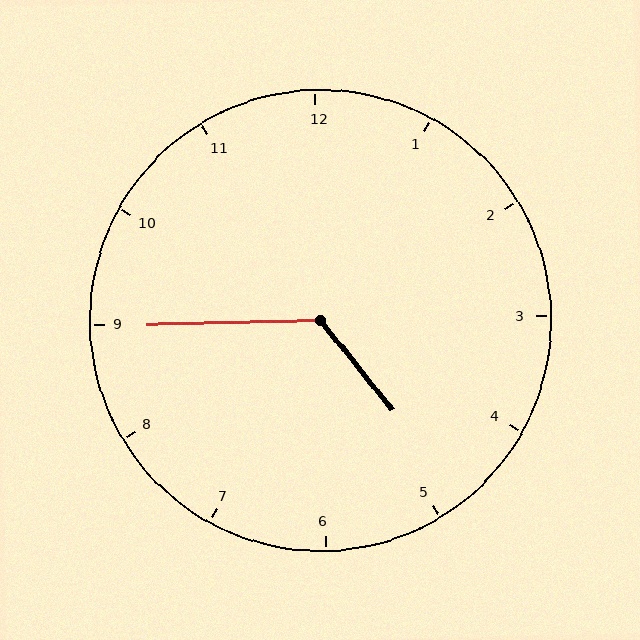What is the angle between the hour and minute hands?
Approximately 128 degrees.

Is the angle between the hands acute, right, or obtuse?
It is obtuse.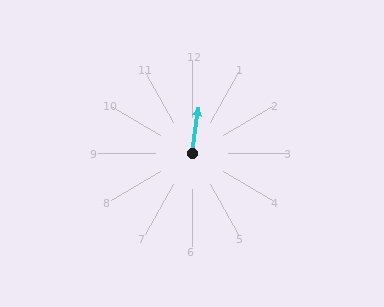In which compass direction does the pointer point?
North.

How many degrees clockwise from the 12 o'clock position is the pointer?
Approximately 8 degrees.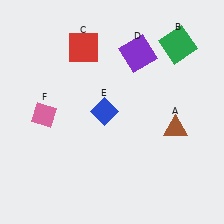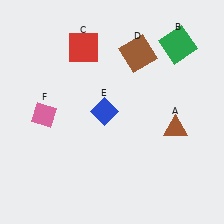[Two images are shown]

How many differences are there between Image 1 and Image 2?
There is 1 difference between the two images.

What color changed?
The square (D) changed from purple in Image 1 to brown in Image 2.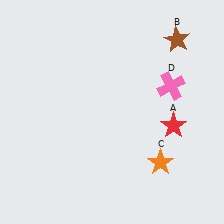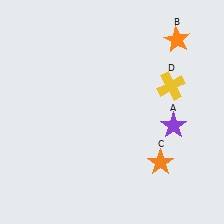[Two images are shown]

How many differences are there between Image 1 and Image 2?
There are 3 differences between the two images.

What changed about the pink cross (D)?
In Image 1, D is pink. In Image 2, it changed to yellow.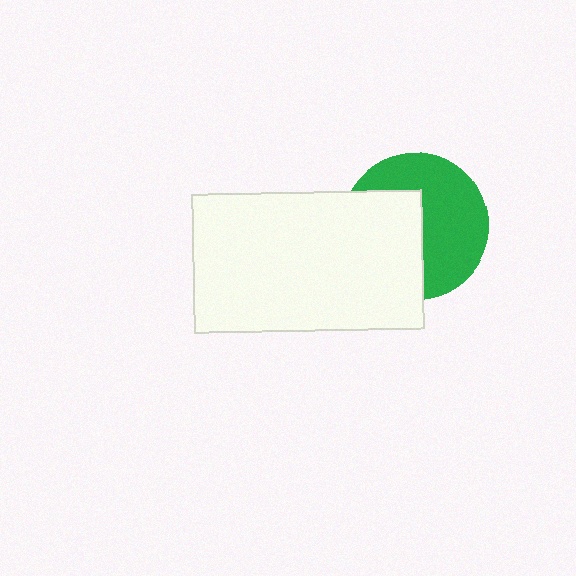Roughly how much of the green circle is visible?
About half of it is visible (roughly 55%).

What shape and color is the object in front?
The object in front is a white rectangle.